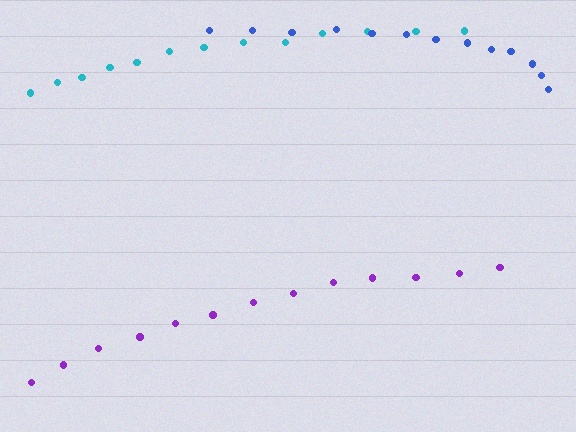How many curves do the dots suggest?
There are 3 distinct paths.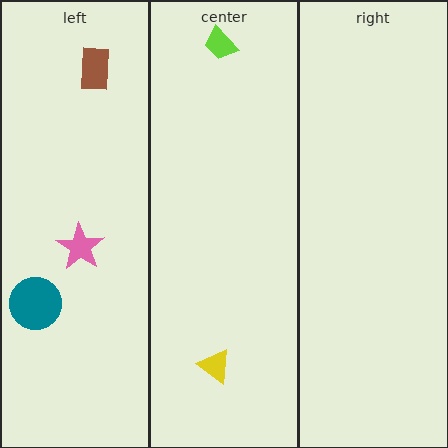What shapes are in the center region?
The yellow triangle, the lime trapezoid.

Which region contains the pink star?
The left region.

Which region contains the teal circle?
The left region.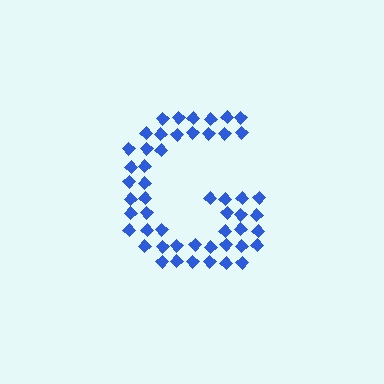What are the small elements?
The small elements are diamonds.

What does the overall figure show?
The overall figure shows the letter G.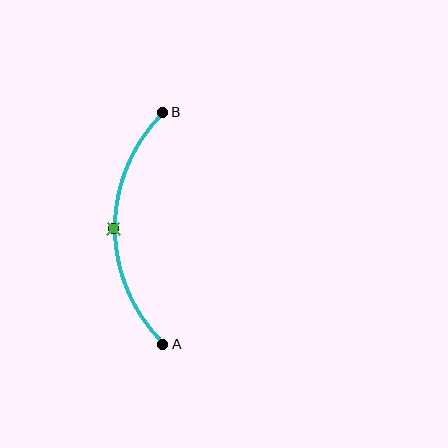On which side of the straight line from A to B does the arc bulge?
The arc bulges to the left of the straight line connecting A and B.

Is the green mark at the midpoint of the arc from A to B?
Yes. The green mark lies on the arc at equal arc-length from both A and B — it is the arc midpoint.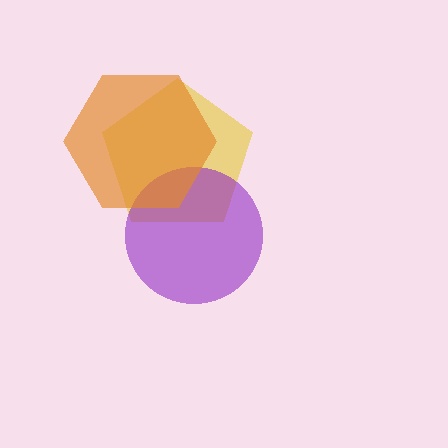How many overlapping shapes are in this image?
There are 3 overlapping shapes in the image.